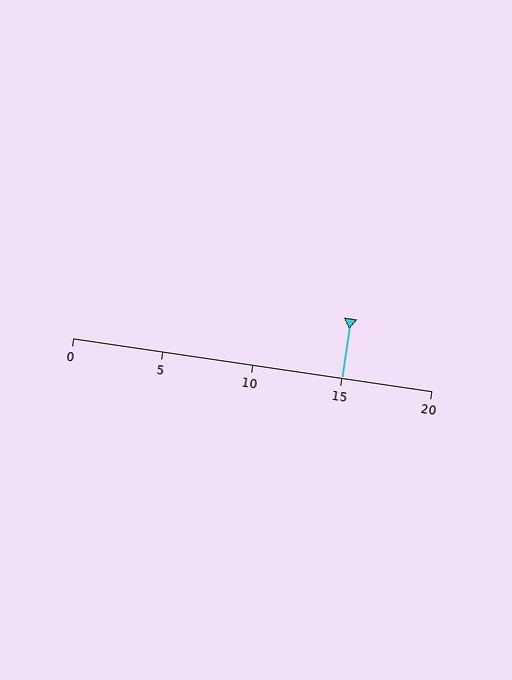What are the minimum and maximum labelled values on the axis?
The axis runs from 0 to 20.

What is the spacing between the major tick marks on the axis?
The major ticks are spaced 5 apart.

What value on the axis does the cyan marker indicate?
The marker indicates approximately 15.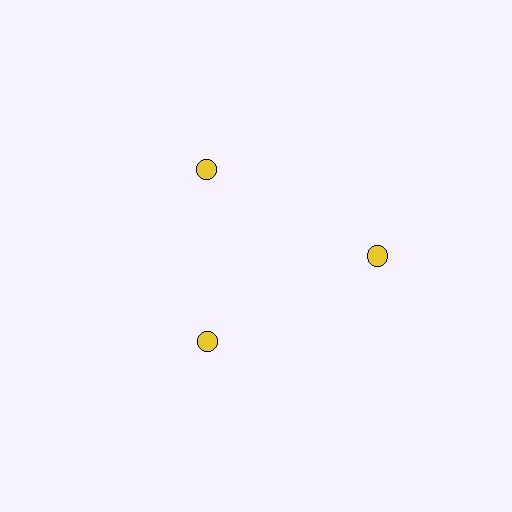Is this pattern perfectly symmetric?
No. The 3 yellow circles are arranged in a ring, but one element near the 3 o'clock position is pushed outward from the center, breaking the 3-fold rotational symmetry.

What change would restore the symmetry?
The symmetry would be restored by moving it inward, back onto the ring so that all 3 circles sit at equal angles and equal distance from the center.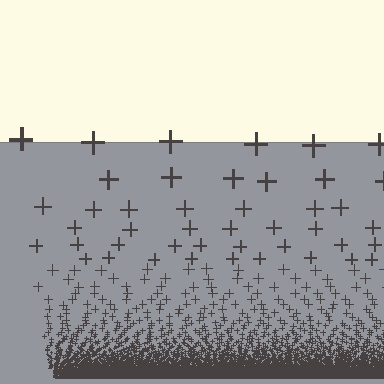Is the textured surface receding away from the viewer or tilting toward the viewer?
The surface appears to tilt toward the viewer. Texture elements get larger and sparser toward the top.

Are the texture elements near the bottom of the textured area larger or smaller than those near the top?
Smaller. The gradient is inverted — elements near the bottom are smaller and denser.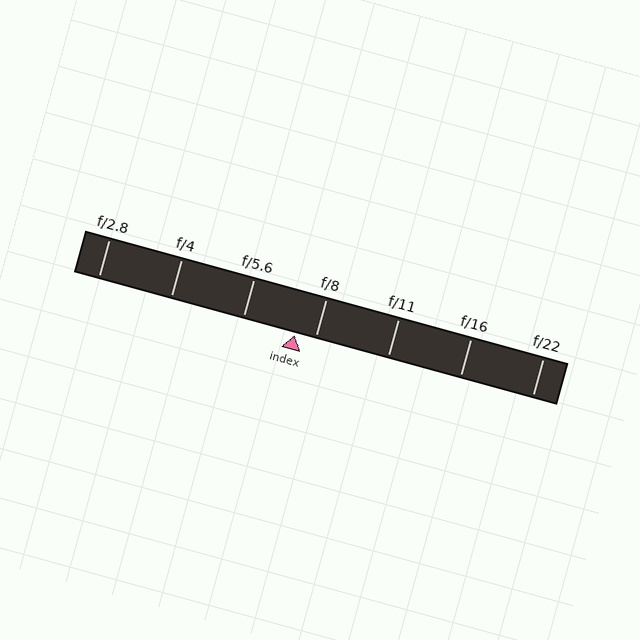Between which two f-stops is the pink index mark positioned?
The index mark is between f/5.6 and f/8.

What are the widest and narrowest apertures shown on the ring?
The widest aperture shown is f/2.8 and the narrowest is f/22.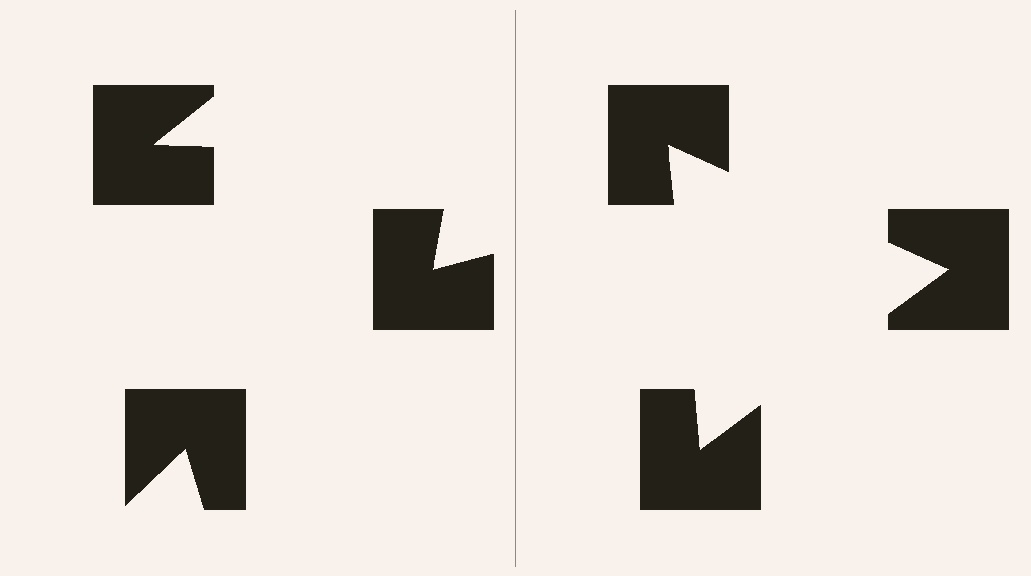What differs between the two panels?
The notched squares are positioned identically on both sides; only the wedge orientations differ. On the right they align to a triangle; on the left they are misaligned.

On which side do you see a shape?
An illusory triangle appears on the right side. On the left side the wedge cuts are rotated, so no coherent shape forms.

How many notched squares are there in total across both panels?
6 — 3 on each side.